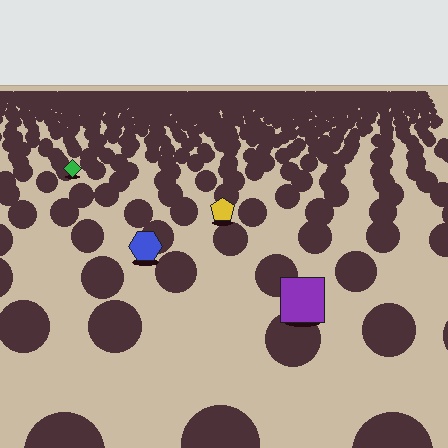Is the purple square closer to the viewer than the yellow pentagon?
Yes. The purple square is closer — you can tell from the texture gradient: the ground texture is coarser near it.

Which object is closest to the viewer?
The purple square is closest. The texture marks near it are larger and more spread out.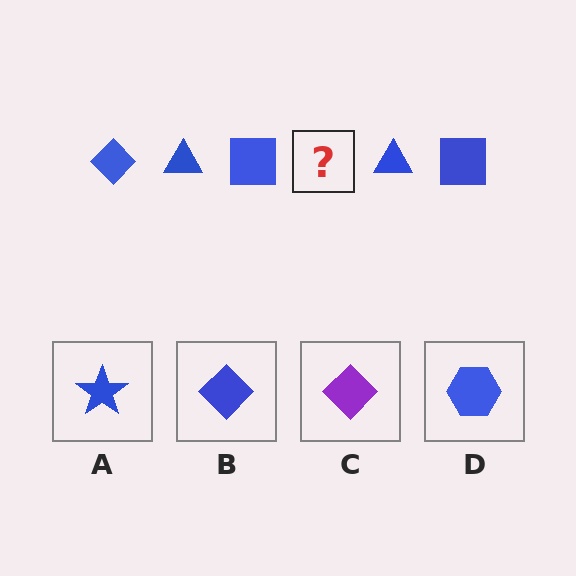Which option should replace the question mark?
Option B.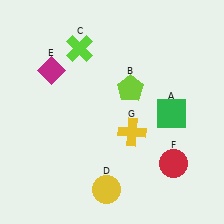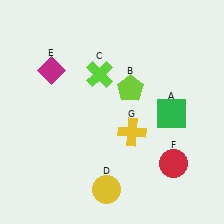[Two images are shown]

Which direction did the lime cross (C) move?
The lime cross (C) moved down.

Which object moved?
The lime cross (C) moved down.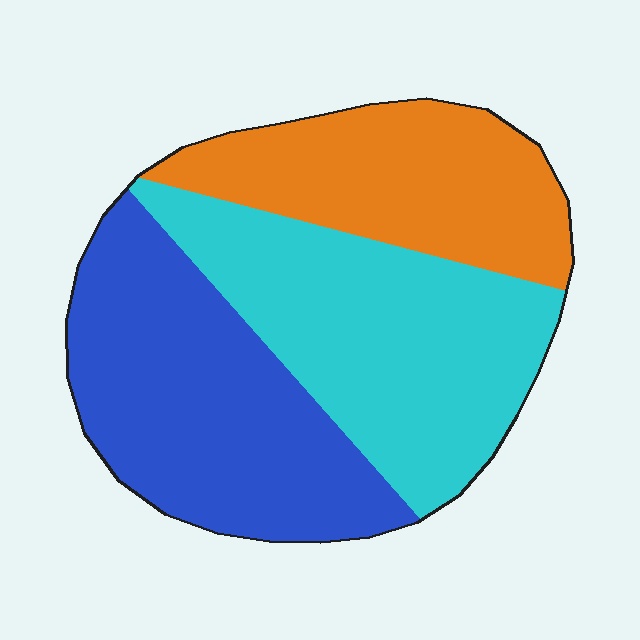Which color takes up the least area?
Orange, at roughly 25%.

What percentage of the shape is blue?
Blue covers 36% of the shape.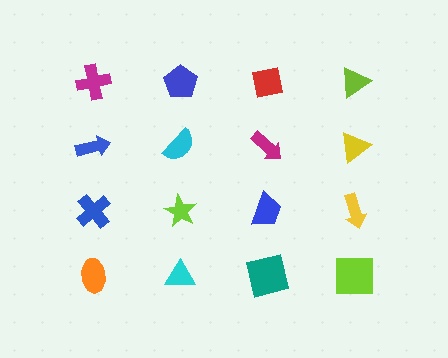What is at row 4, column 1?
An orange ellipse.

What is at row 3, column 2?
A lime star.